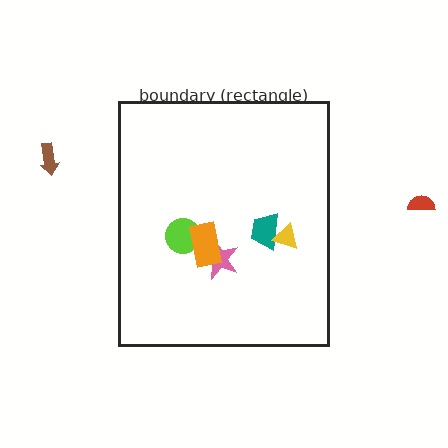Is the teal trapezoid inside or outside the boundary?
Inside.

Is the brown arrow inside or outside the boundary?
Outside.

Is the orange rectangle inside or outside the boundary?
Inside.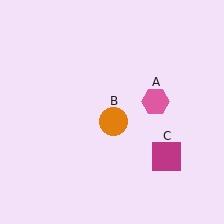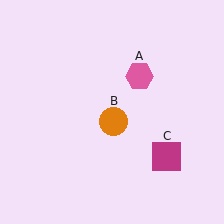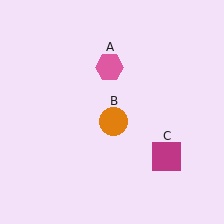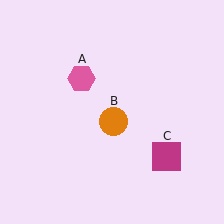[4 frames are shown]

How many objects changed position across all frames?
1 object changed position: pink hexagon (object A).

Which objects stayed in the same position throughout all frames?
Orange circle (object B) and magenta square (object C) remained stationary.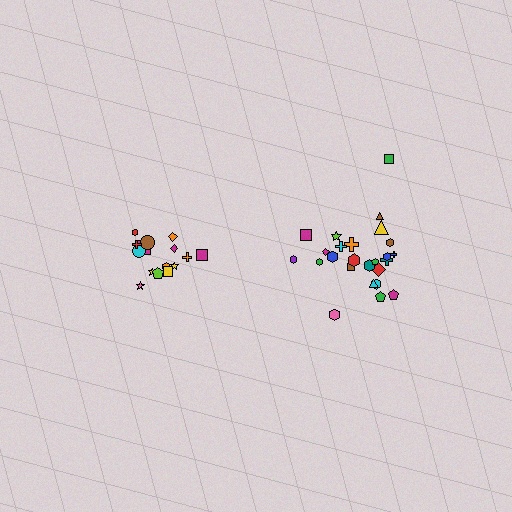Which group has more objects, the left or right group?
The right group.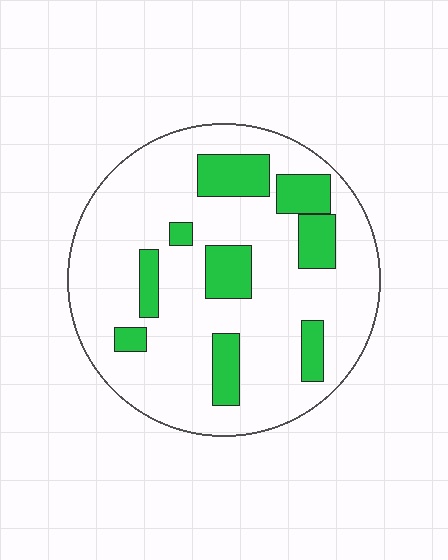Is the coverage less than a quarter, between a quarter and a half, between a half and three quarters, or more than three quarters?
Less than a quarter.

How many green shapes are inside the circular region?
9.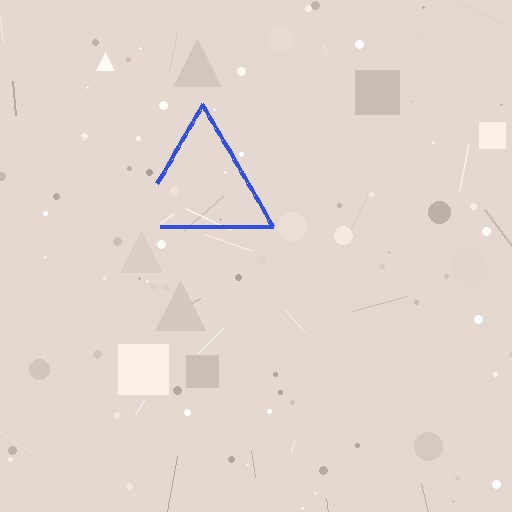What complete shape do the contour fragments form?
The contour fragments form a triangle.